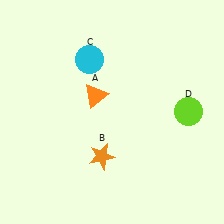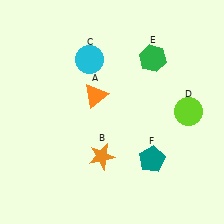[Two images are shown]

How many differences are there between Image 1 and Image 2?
There are 2 differences between the two images.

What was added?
A green hexagon (E), a teal pentagon (F) were added in Image 2.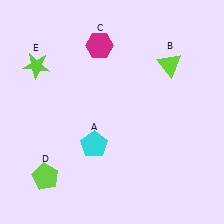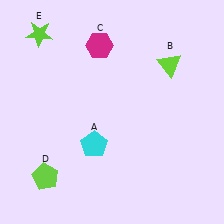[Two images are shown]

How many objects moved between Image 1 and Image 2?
1 object moved between the two images.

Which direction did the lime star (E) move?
The lime star (E) moved up.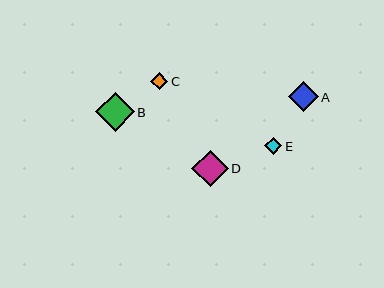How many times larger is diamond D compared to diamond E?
Diamond D is approximately 2.1 times the size of diamond E.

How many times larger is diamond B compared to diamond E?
Diamond B is approximately 2.2 times the size of diamond E.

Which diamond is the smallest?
Diamond C is the smallest with a size of approximately 17 pixels.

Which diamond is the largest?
Diamond B is the largest with a size of approximately 39 pixels.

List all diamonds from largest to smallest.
From largest to smallest: B, D, A, E, C.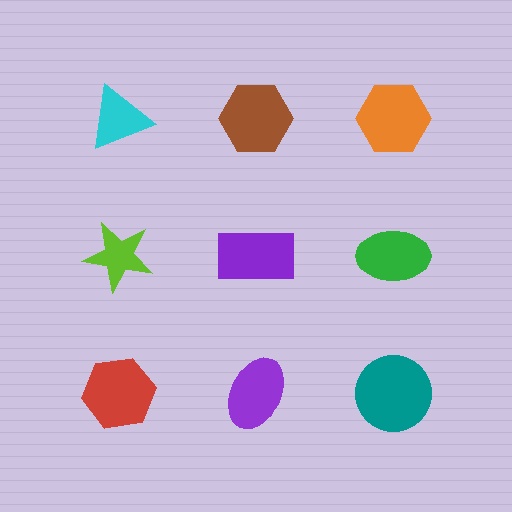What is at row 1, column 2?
A brown hexagon.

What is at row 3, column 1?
A red hexagon.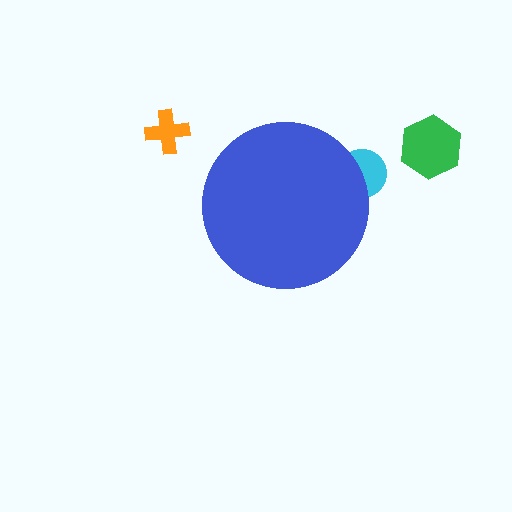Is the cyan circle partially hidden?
Yes, the cyan circle is partially hidden behind the blue circle.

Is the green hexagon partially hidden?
No, the green hexagon is fully visible.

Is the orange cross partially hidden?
No, the orange cross is fully visible.